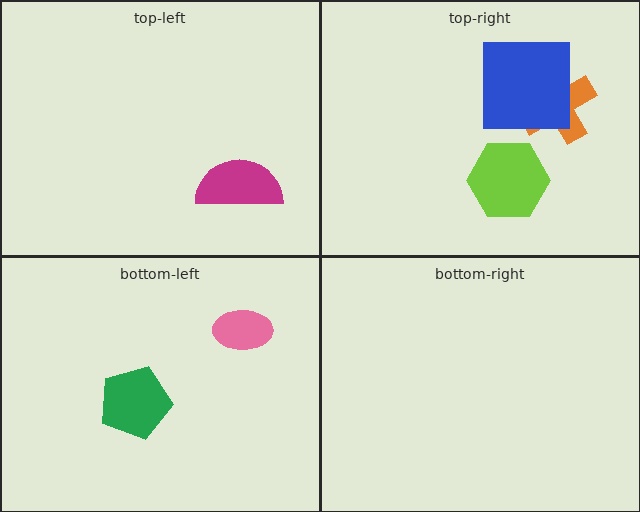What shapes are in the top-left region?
The magenta semicircle.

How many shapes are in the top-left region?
1.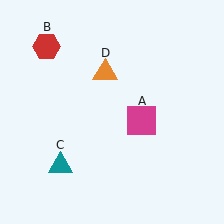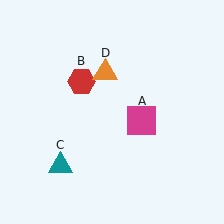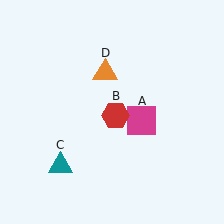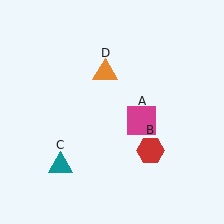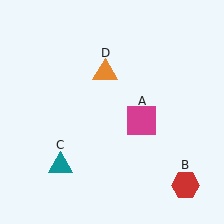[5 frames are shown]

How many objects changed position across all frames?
1 object changed position: red hexagon (object B).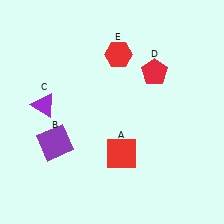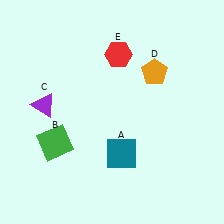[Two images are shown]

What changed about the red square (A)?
In Image 1, A is red. In Image 2, it changed to teal.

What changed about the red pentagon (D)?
In Image 1, D is red. In Image 2, it changed to orange.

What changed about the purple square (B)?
In Image 1, B is purple. In Image 2, it changed to green.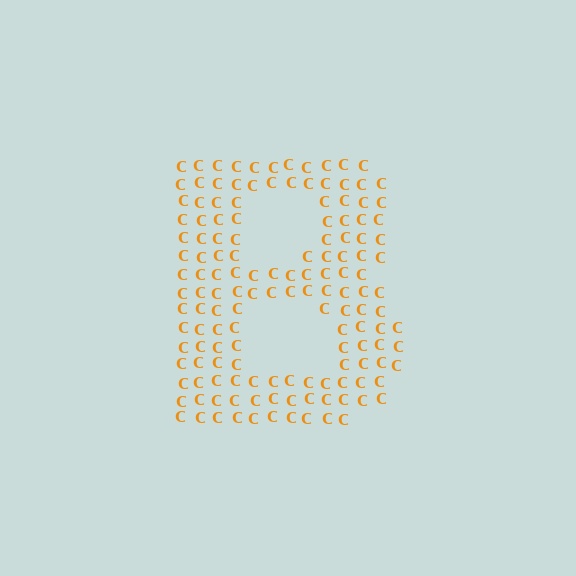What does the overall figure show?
The overall figure shows the letter B.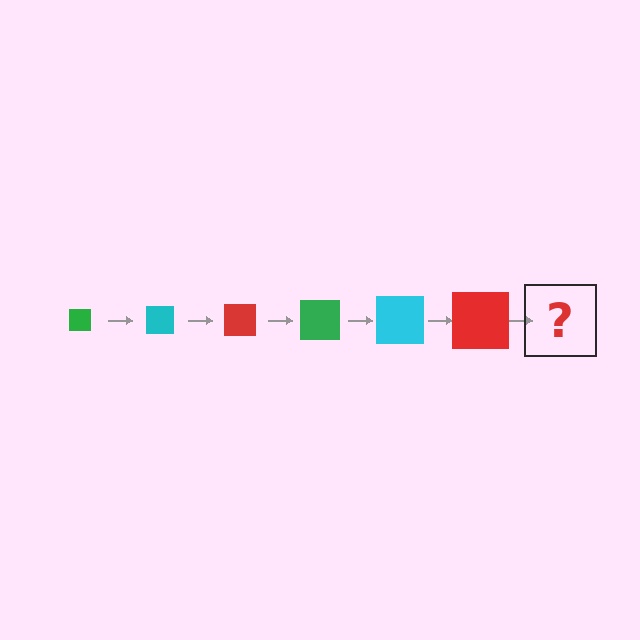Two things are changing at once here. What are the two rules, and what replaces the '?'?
The two rules are that the square grows larger each step and the color cycles through green, cyan, and red. The '?' should be a green square, larger than the previous one.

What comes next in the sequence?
The next element should be a green square, larger than the previous one.